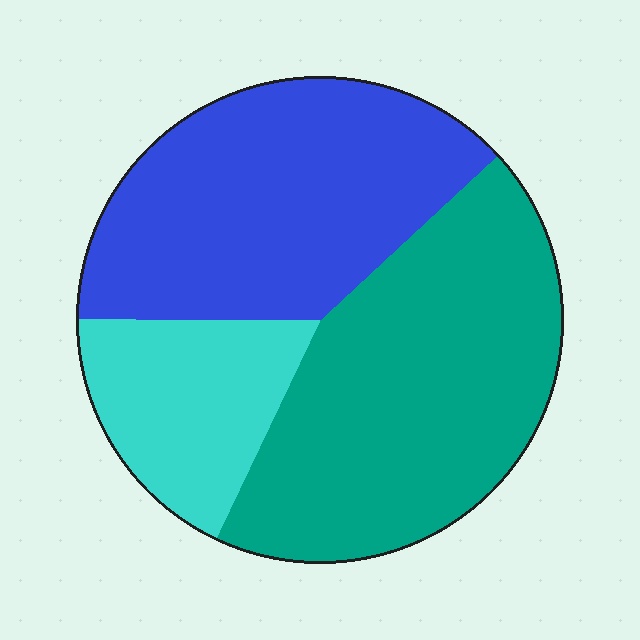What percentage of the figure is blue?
Blue covers 38% of the figure.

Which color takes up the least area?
Cyan, at roughly 20%.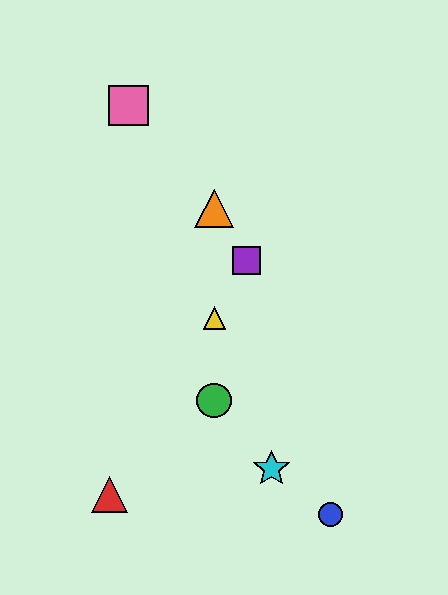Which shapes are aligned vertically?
The green circle, the yellow triangle, the orange triangle are aligned vertically.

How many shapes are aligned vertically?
3 shapes (the green circle, the yellow triangle, the orange triangle) are aligned vertically.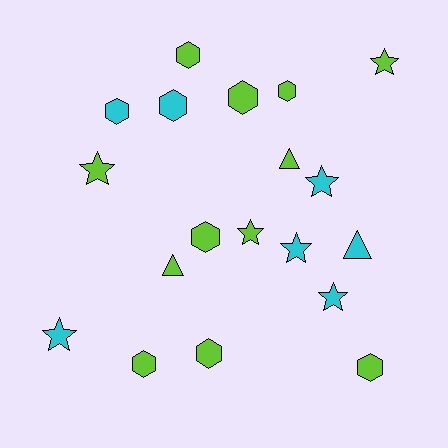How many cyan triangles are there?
There is 1 cyan triangle.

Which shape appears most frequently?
Hexagon, with 9 objects.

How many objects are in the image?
There are 19 objects.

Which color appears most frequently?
Lime, with 12 objects.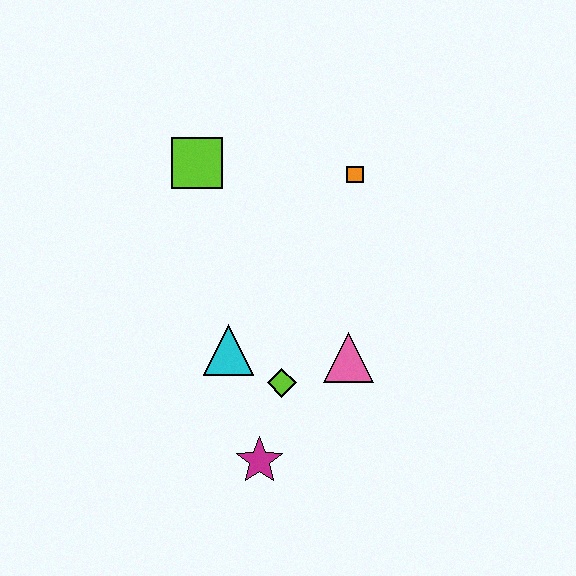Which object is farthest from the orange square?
The magenta star is farthest from the orange square.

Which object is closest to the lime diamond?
The cyan triangle is closest to the lime diamond.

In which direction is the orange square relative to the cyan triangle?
The orange square is above the cyan triangle.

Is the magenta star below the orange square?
Yes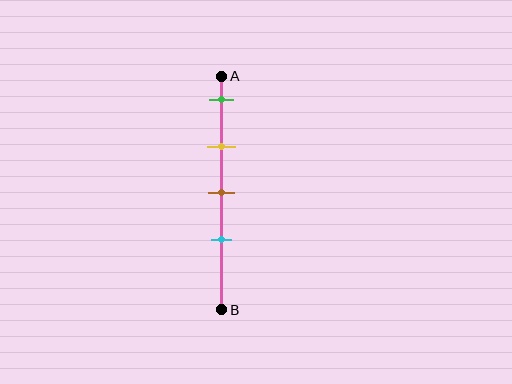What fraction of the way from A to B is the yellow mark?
The yellow mark is approximately 30% (0.3) of the way from A to B.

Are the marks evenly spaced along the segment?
Yes, the marks are approximately evenly spaced.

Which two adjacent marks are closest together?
The brown and cyan marks are the closest adjacent pair.